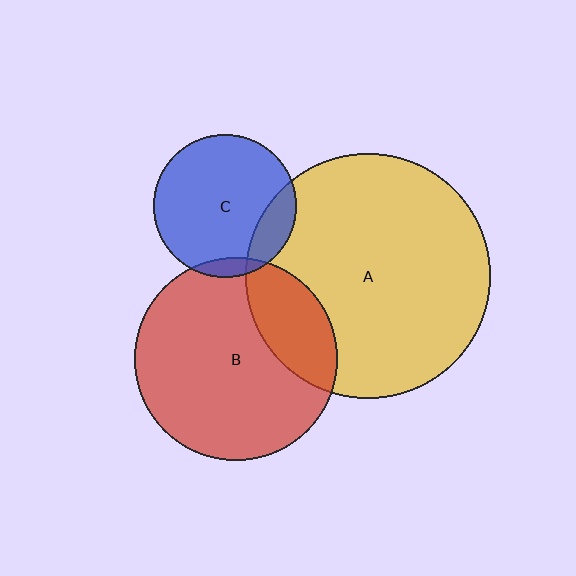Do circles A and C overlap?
Yes.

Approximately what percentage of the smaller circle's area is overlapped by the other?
Approximately 15%.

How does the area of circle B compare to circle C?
Approximately 2.0 times.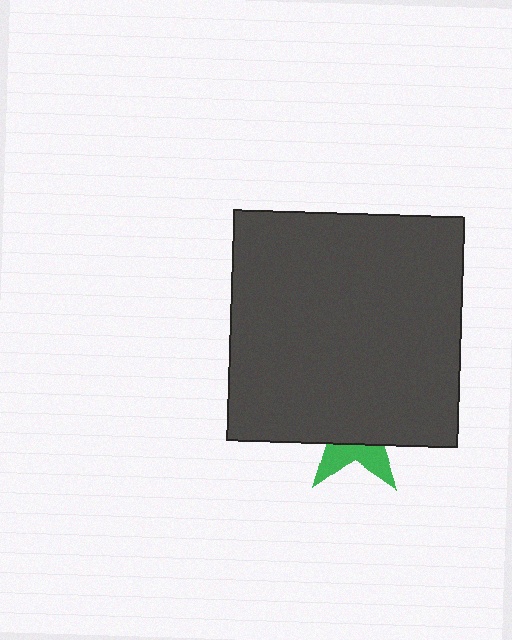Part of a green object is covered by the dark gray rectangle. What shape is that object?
It is a star.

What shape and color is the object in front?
The object in front is a dark gray rectangle.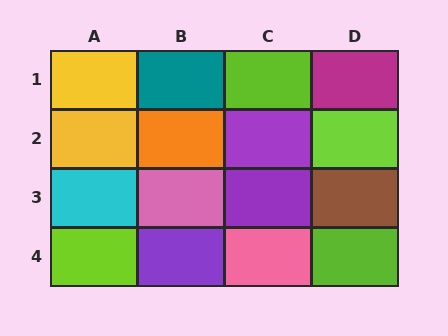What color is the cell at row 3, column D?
Brown.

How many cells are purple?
3 cells are purple.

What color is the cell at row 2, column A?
Yellow.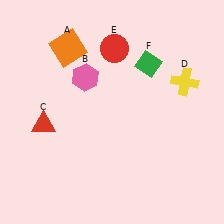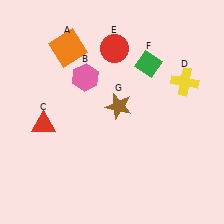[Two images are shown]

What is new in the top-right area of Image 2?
A brown star (G) was added in the top-right area of Image 2.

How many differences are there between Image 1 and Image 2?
There is 1 difference between the two images.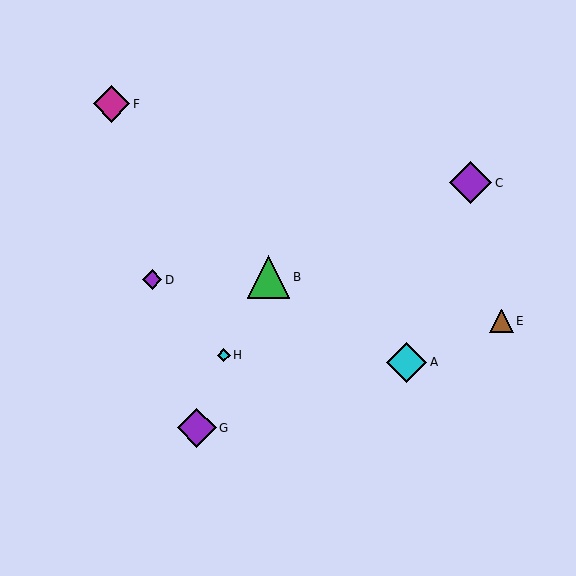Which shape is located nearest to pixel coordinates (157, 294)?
The purple diamond (labeled D) at (152, 280) is nearest to that location.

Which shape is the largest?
The green triangle (labeled B) is the largest.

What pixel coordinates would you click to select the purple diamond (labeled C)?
Click at (470, 183) to select the purple diamond C.